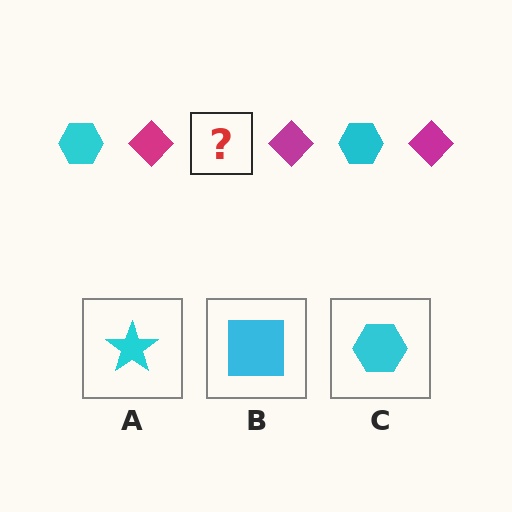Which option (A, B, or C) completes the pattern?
C.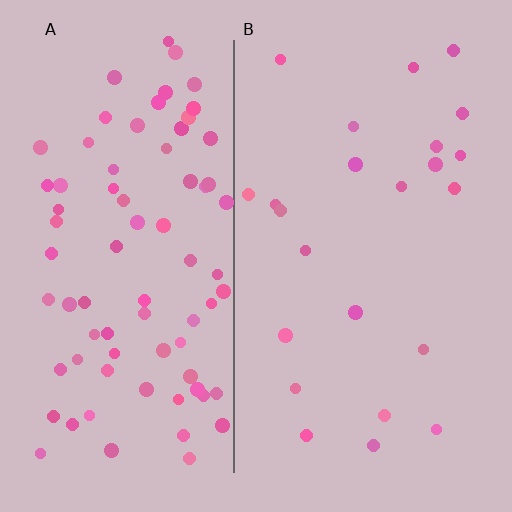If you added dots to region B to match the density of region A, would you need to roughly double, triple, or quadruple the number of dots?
Approximately triple.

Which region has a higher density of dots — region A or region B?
A (the left).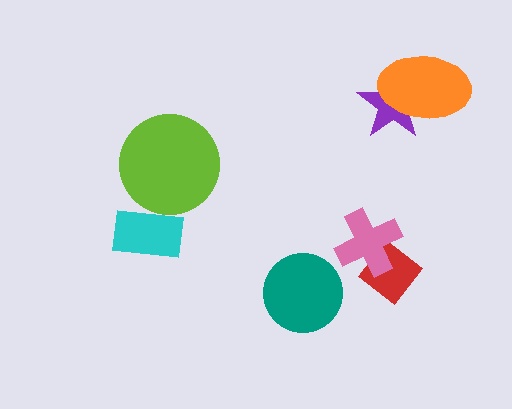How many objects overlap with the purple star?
1 object overlaps with the purple star.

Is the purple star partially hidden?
Yes, it is partially covered by another shape.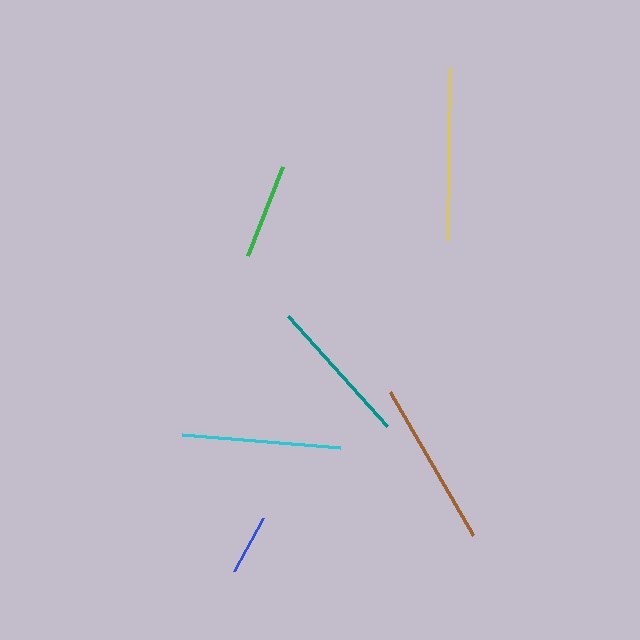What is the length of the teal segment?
The teal segment is approximately 148 pixels long.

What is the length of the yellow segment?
The yellow segment is approximately 171 pixels long.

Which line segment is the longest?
The yellow line is the longest at approximately 171 pixels.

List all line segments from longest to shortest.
From longest to shortest: yellow, brown, cyan, teal, green, blue.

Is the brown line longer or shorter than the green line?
The brown line is longer than the green line.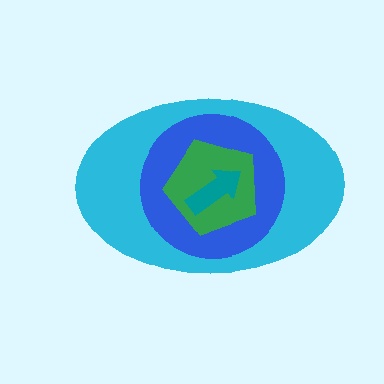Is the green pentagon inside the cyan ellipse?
Yes.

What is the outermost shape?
The cyan ellipse.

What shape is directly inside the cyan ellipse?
The blue circle.